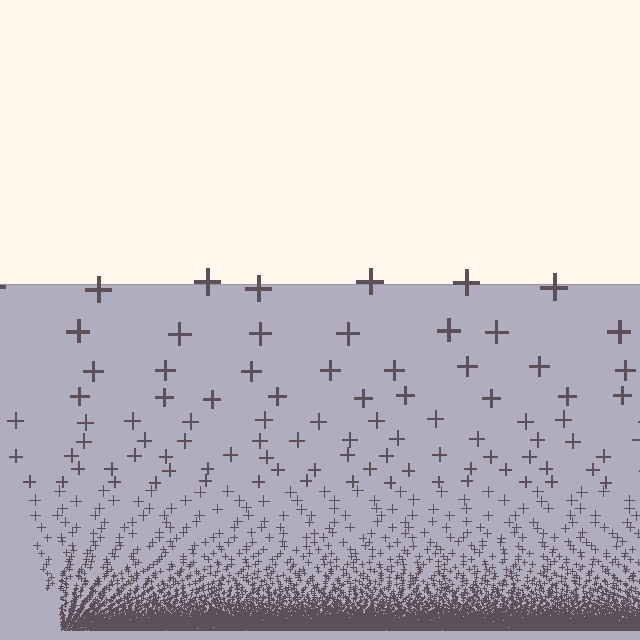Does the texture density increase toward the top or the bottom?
Density increases toward the bottom.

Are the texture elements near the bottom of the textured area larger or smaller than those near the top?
Smaller. The gradient is inverted — elements near the bottom are smaller and denser.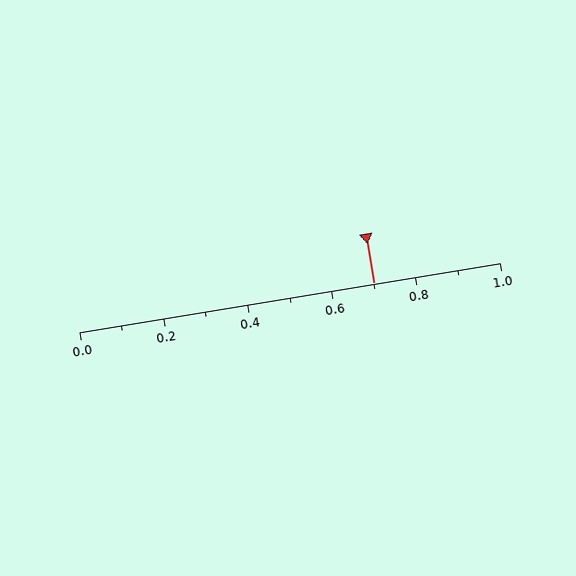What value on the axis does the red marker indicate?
The marker indicates approximately 0.7.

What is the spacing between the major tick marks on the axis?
The major ticks are spaced 0.2 apart.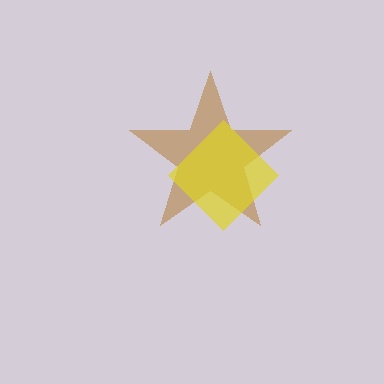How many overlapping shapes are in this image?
There are 2 overlapping shapes in the image.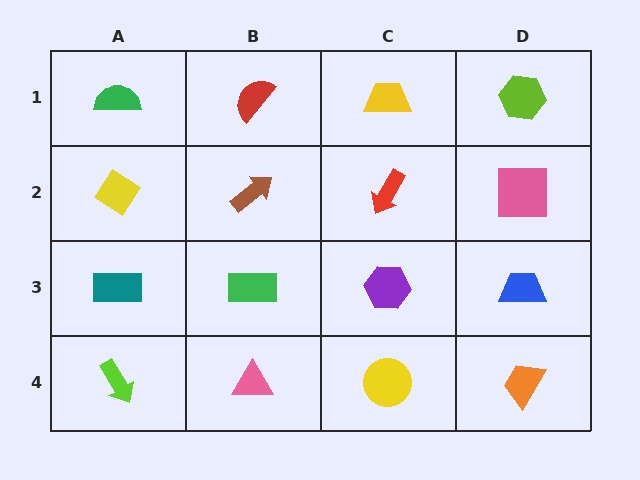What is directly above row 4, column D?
A blue trapezoid.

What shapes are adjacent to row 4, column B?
A green rectangle (row 3, column B), a lime arrow (row 4, column A), a yellow circle (row 4, column C).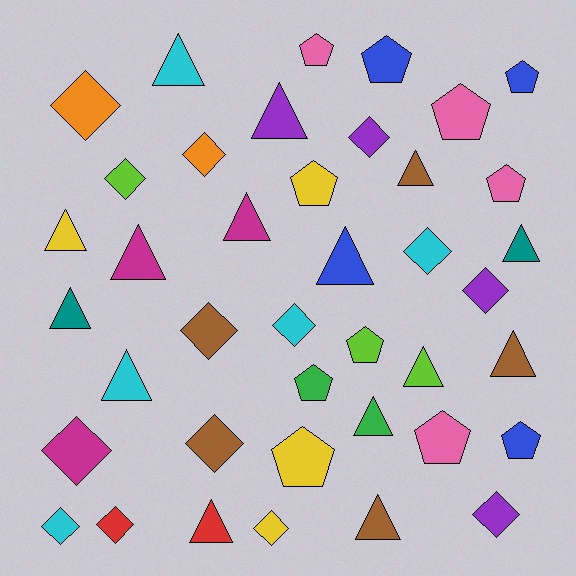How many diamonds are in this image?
There are 14 diamonds.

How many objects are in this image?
There are 40 objects.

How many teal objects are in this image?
There are 2 teal objects.